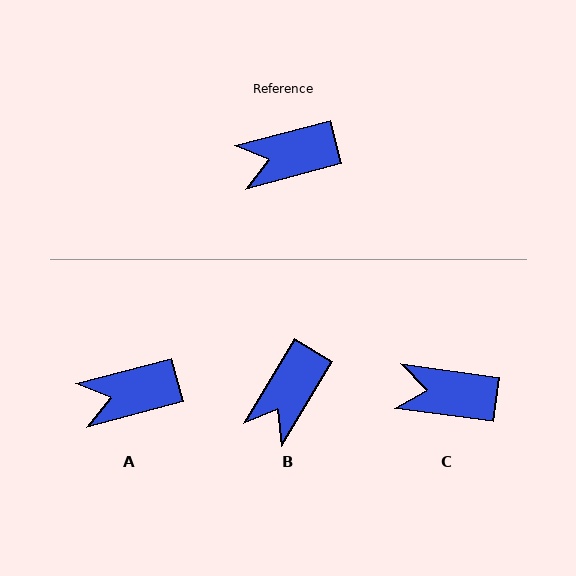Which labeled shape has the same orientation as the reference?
A.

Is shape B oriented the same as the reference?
No, it is off by about 44 degrees.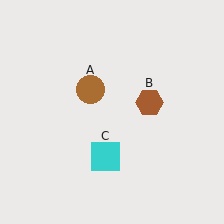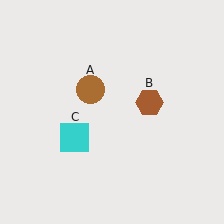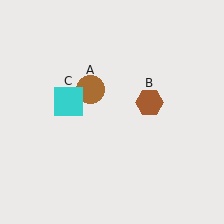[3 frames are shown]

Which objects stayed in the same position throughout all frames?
Brown circle (object A) and brown hexagon (object B) remained stationary.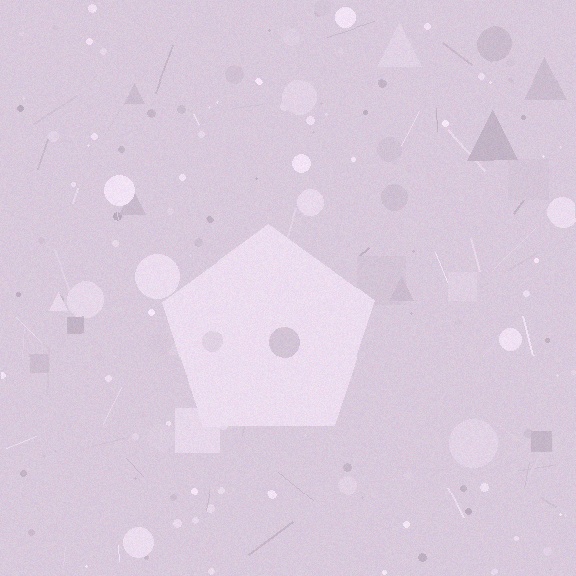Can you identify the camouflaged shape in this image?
The camouflaged shape is a pentagon.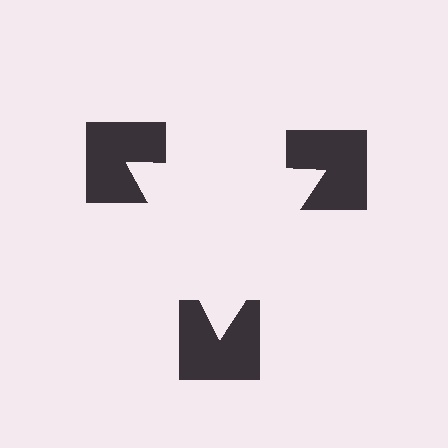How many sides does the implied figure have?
3 sides.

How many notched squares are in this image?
There are 3 — one at each vertex of the illusory triangle.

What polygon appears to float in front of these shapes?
An illusory triangle — its edges are inferred from the aligned wedge cuts in the notched squares, not physically drawn.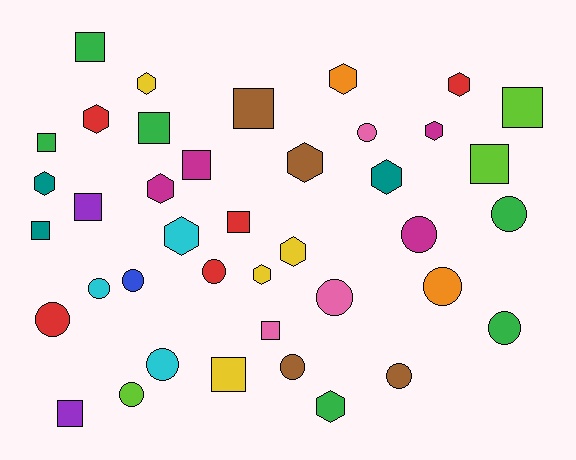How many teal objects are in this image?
There are 3 teal objects.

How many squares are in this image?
There are 13 squares.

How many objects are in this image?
There are 40 objects.